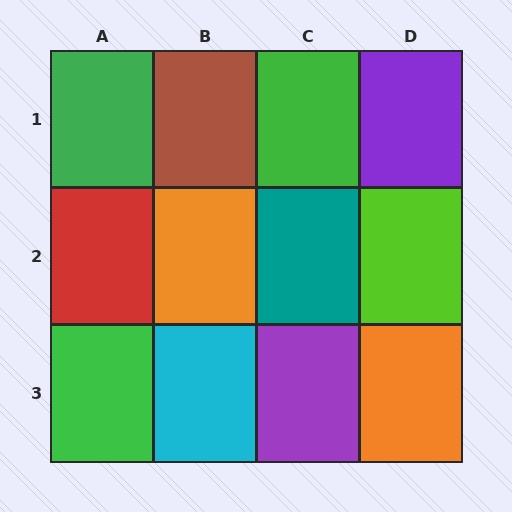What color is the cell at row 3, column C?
Purple.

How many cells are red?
1 cell is red.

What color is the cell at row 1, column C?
Green.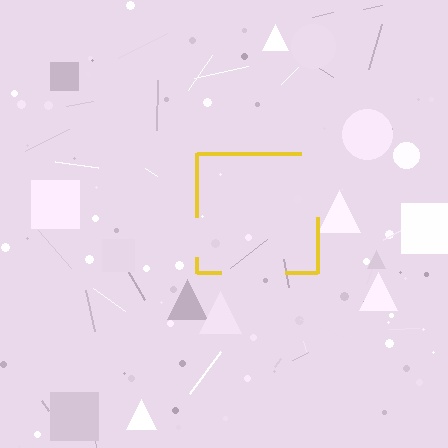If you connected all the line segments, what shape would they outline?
They would outline a square.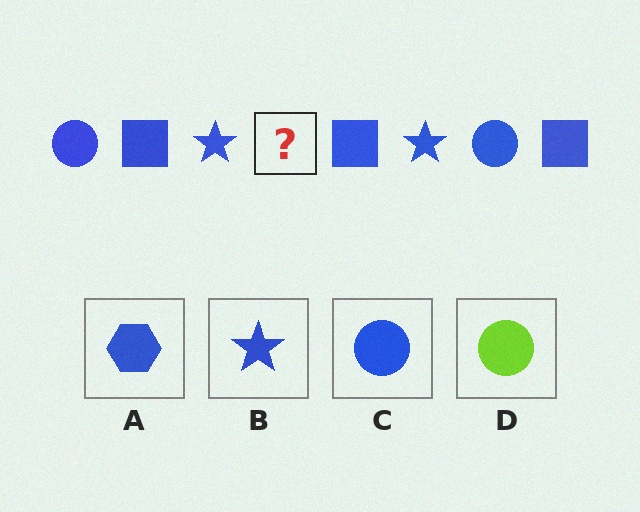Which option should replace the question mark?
Option C.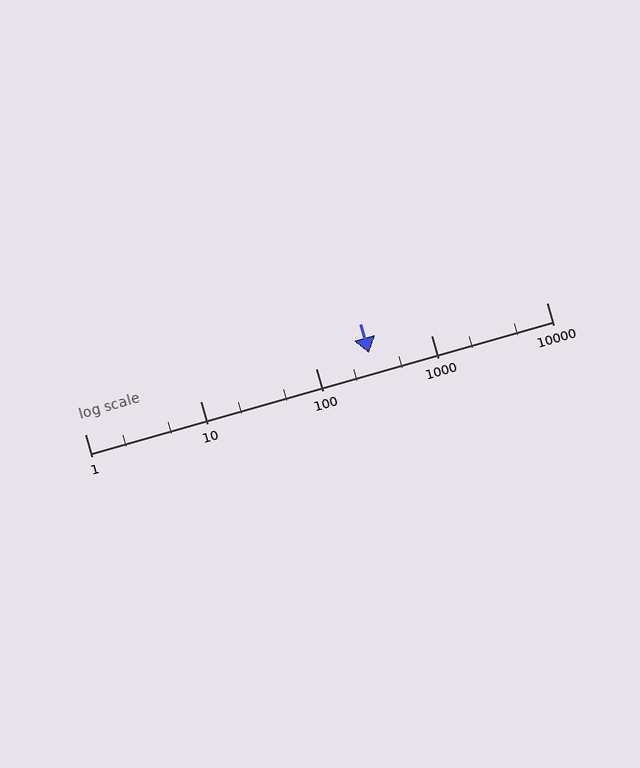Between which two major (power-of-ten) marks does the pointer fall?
The pointer is between 100 and 1000.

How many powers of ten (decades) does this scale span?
The scale spans 4 decades, from 1 to 10000.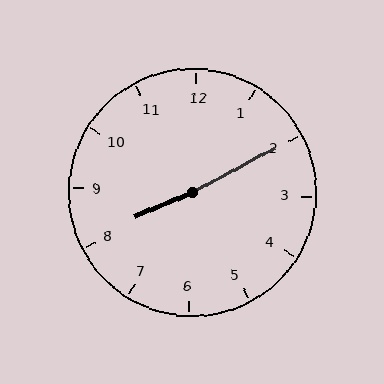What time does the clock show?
8:10.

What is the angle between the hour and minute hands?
Approximately 175 degrees.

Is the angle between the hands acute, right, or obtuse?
It is obtuse.